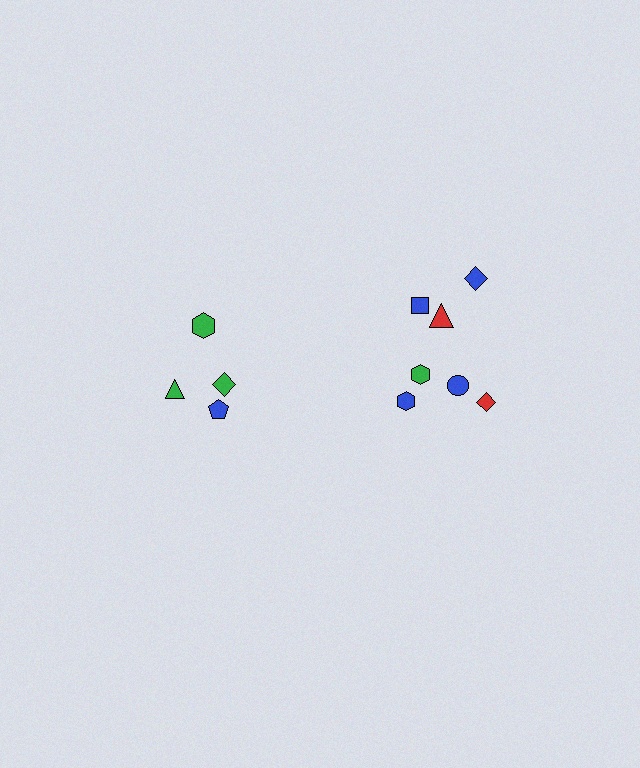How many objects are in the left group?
There are 4 objects.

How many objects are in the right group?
There are 7 objects.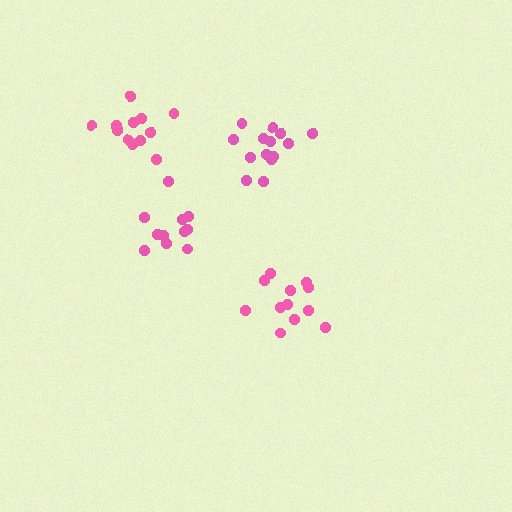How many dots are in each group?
Group 1: 14 dots, Group 2: 12 dots, Group 3: 11 dots, Group 4: 12 dots (49 total).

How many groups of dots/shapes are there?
There are 4 groups.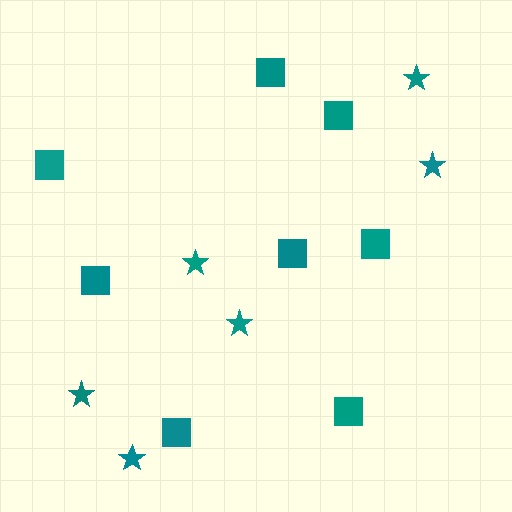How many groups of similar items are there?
There are 2 groups: one group of stars (6) and one group of squares (8).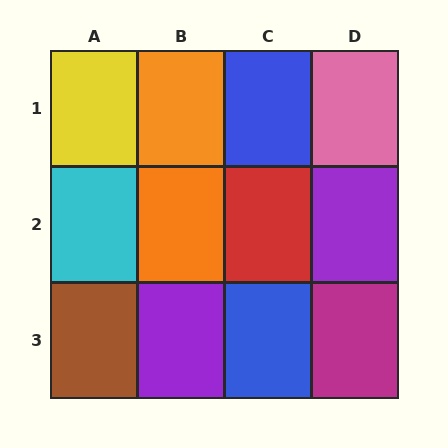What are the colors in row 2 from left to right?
Cyan, orange, red, purple.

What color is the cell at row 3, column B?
Purple.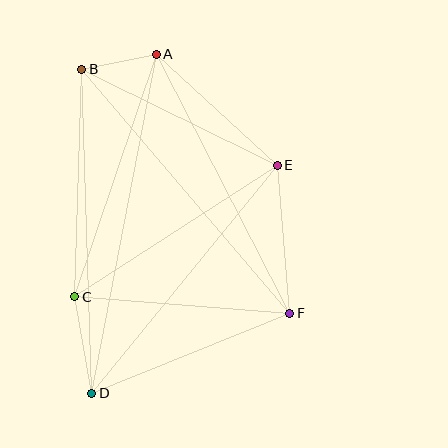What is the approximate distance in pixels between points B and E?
The distance between B and E is approximately 218 pixels.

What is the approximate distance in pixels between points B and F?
The distance between B and F is approximately 321 pixels.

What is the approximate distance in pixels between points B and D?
The distance between B and D is approximately 324 pixels.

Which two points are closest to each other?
Points A and B are closest to each other.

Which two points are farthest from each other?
Points A and D are farthest from each other.